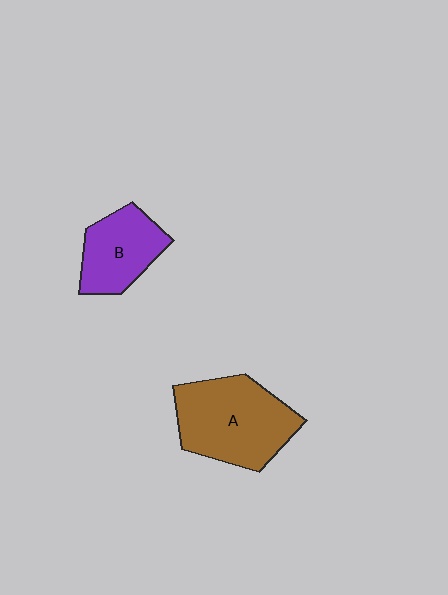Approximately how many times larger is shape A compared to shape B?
Approximately 1.6 times.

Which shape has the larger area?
Shape A (brown).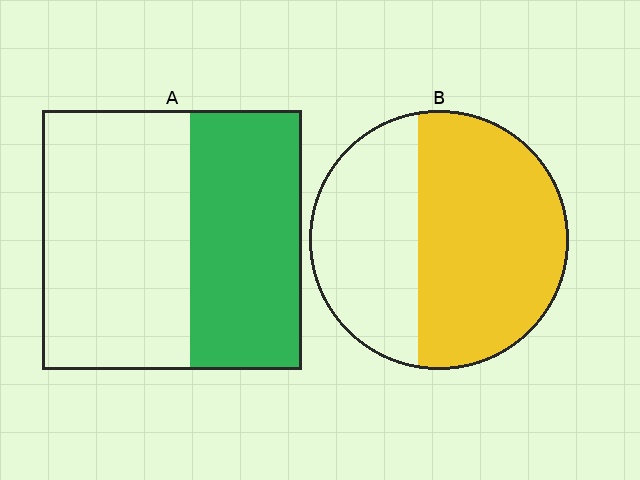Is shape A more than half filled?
No.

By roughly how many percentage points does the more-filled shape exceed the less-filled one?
By roughly 15 percentage points (B over A).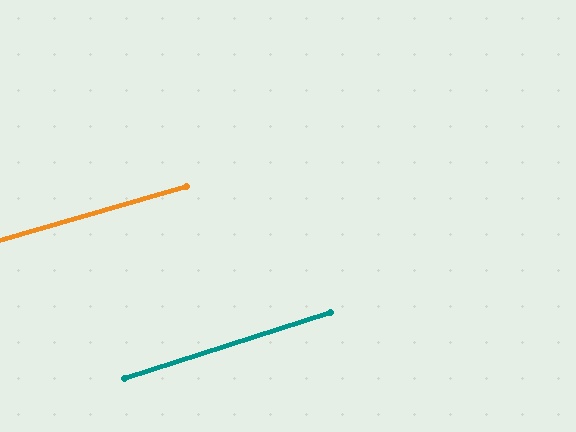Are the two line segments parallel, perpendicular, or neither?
Parallel — their directions differ by only 1.6°.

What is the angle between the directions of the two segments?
Approximately 2 degrees.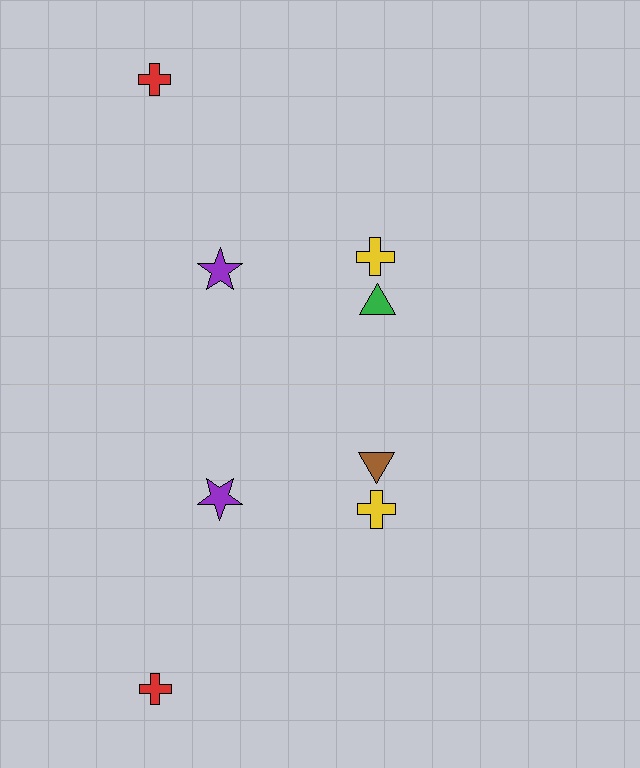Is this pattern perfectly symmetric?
No, the pattern is not perfectly symmetric. The brown triangle on the bottom side breaks the symmetry — its mirror counterpart is green.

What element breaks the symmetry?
The brown triangle on the bottom side breaks the symmetry — its mirror counterpart is green.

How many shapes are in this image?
There are 8 shapes in this image.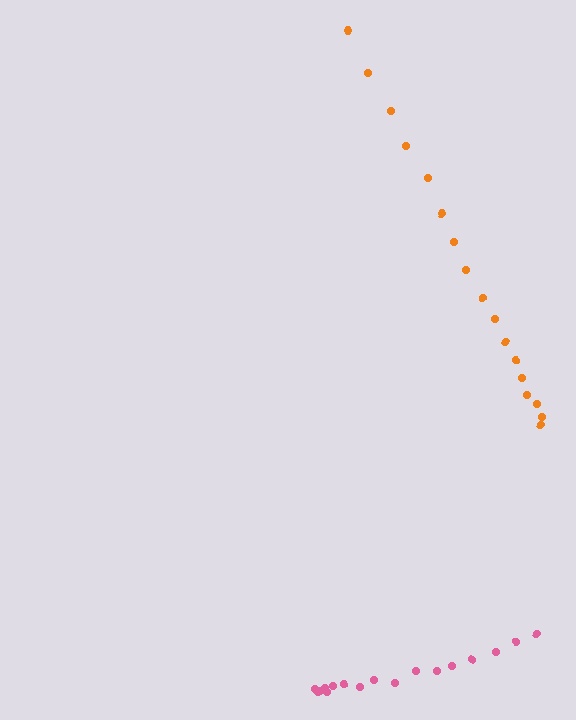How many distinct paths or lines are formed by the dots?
There are 2 distinct paths.